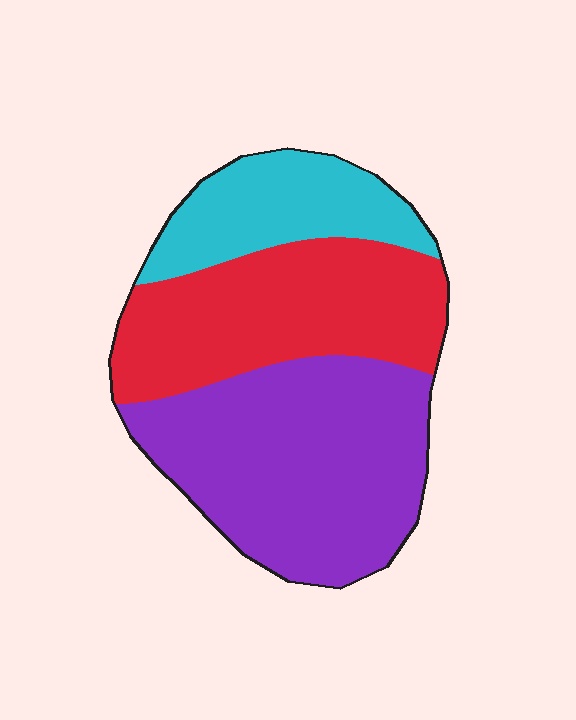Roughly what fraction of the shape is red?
Red covers 35% of the shape.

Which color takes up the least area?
Cyan, at roughly 20%.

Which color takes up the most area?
Purple, at roughly 45%.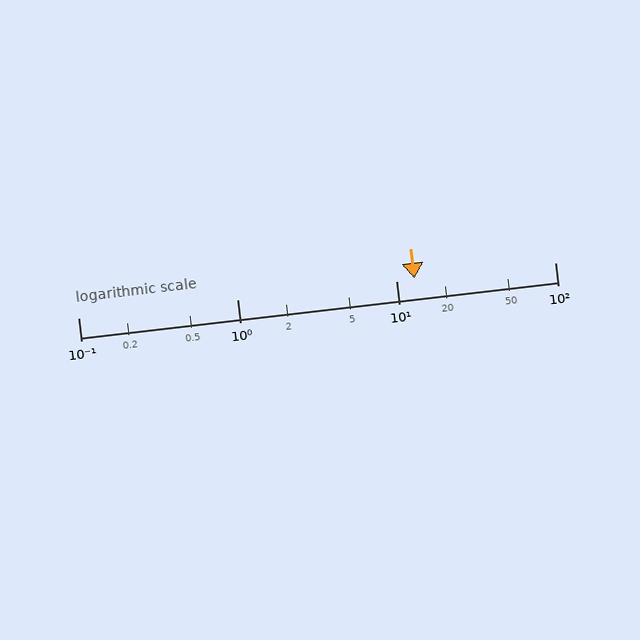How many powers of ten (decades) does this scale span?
The scale spans 3 decades, from 0.1 to 100.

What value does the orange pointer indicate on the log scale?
The pointer indicates approximately 13.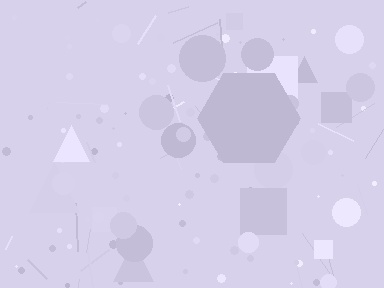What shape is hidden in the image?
A hexagon is hidden in the image.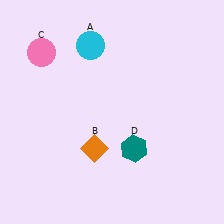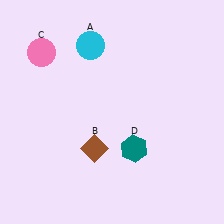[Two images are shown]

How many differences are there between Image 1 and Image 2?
There is 1 difference between the two images.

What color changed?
The diamond (B) changed from orange in Image 1 to brown in Image 2.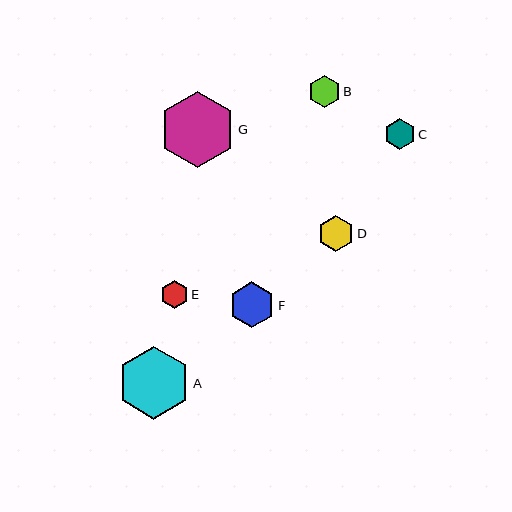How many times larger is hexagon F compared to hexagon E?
Hexagon F is approximately 1.7 times the size of hexagon E.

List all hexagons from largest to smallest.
From largest to smallest: G, A, F, D, B, C, E.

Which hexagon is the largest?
Hexagon G is the largest with a size of approximately 76 pixels.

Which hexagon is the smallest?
Hexagon E is the smallest with a size of approximately 28 pixels.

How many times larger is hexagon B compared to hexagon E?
Hexagon B is approximately 1.1 times the size of hexagon E.